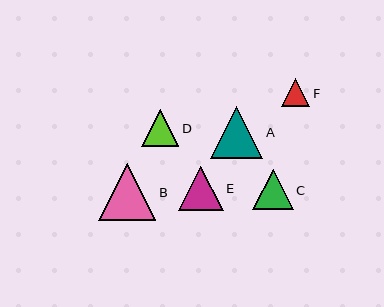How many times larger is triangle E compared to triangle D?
Triangle E is approximately 1.2 times the size of triangle D.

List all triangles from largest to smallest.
From largest to smallest: B, A, E, C, D, F.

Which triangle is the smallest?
Triangle F is the smallest with a size of approximately 28 pixels.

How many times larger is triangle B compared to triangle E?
Triangle B is approximately 1.3 times the size of triangle E.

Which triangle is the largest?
Triangle B is the largest with a size of approximately 57 pixels.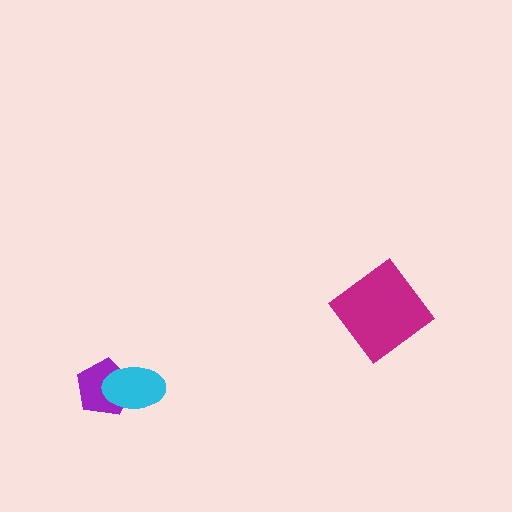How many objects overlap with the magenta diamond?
0 objects overlap with the magenta diamond.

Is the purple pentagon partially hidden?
Yes, it is partially covered by another shape.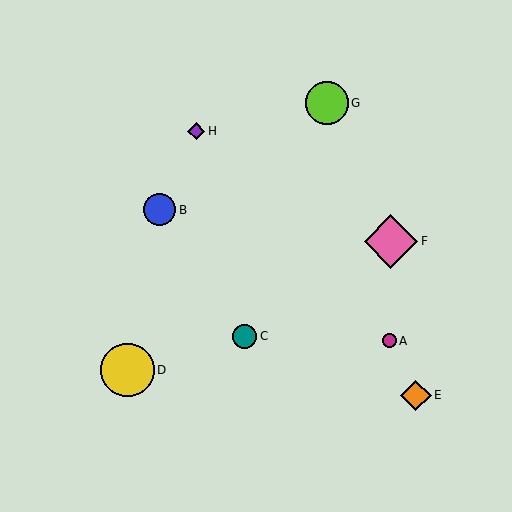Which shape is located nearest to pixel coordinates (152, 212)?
The blue circle (labeled B) at (160, 210) is nearest to that location.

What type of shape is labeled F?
Shape F is a pink diamond.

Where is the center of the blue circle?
The center of the blue circle is at (160, 210).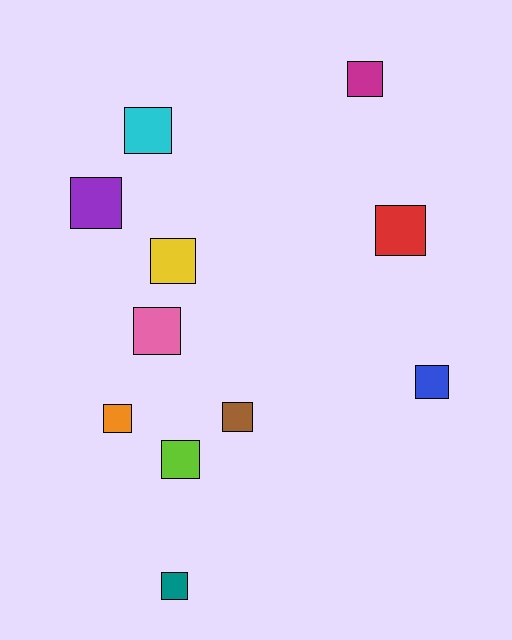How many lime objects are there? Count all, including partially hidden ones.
There is 1 lime object.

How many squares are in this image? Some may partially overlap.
There are 11 squares.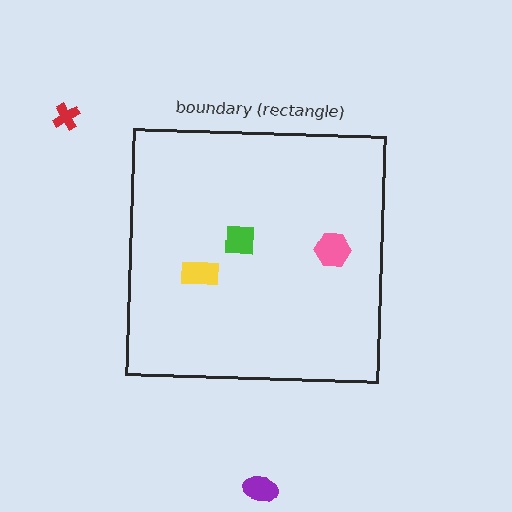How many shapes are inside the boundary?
3 inside, 2 outside.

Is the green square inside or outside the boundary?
Inside.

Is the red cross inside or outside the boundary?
Outside.